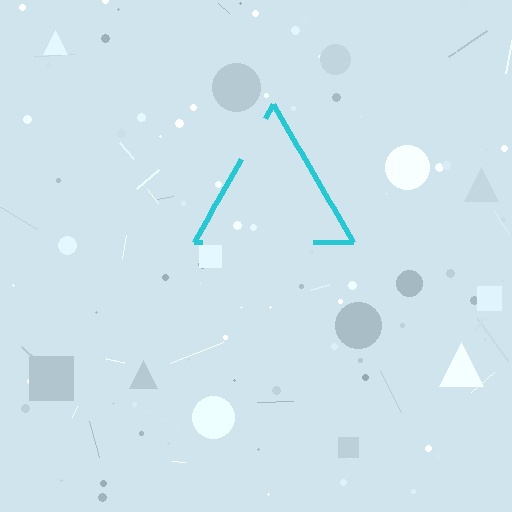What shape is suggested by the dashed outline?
The dashed outline suggests a triangle.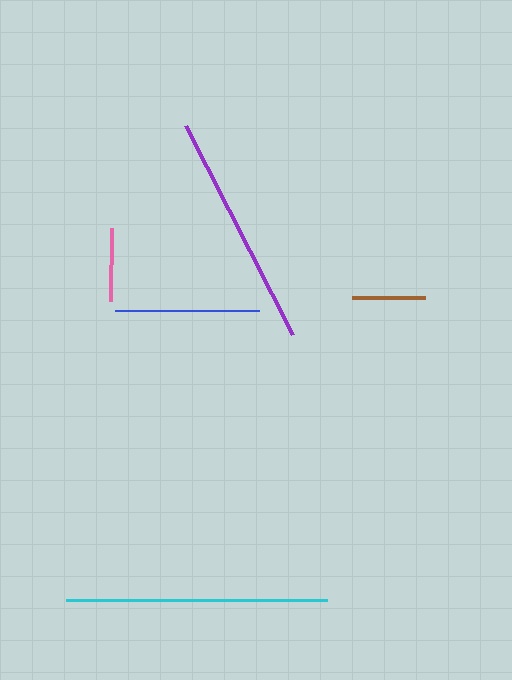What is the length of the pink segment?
The pink segment is approximately 73 pixels long.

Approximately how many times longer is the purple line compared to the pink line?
The purple line is approximately 3.2 times the length of the pink line.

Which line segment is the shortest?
The pink line is the shortest at approximately 73 pixels.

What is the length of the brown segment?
The brown segment is approximately 73 pixels long.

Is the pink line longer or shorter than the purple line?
The purple line is longer than the pink line.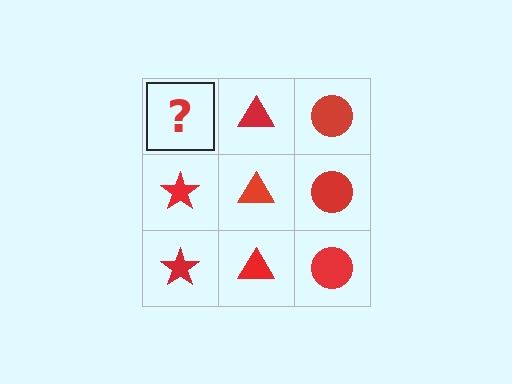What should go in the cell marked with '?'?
The missing cell should contain a red star.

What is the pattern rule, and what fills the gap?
The rule is that each column has a consistent shape. The gap should be filled with a red star.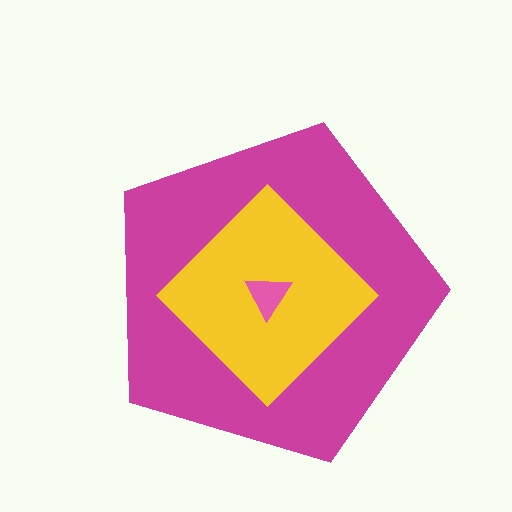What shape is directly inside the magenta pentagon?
The yellow diamond.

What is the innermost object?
The pink triangle.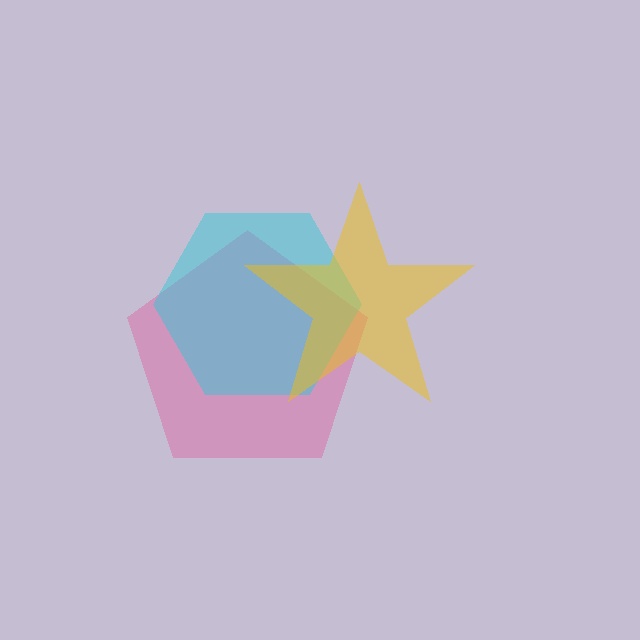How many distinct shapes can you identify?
There are 3 distinct shapes: a pink pentagon, a cyan hexagon, a yellow star.